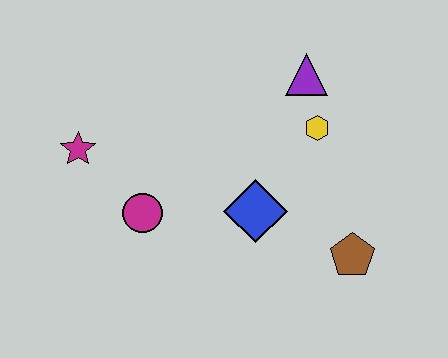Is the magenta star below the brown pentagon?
No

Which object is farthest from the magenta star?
The brown pentagon is farthest from the magenta star.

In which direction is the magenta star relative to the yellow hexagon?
The magenta star is to the left of the yellow hexagon.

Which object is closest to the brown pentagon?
The blue diamond is closest to the brown pentagon.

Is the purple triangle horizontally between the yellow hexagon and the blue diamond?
Yes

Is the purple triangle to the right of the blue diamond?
Yes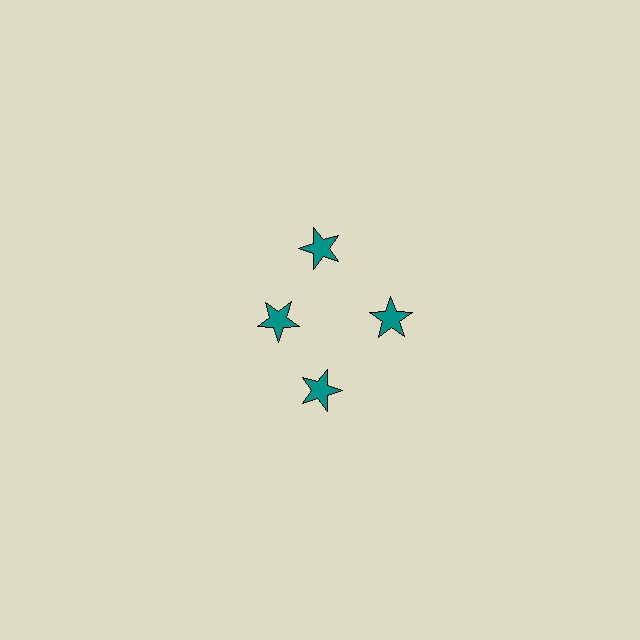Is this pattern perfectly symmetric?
No. The 4 teal stars are arranged in a ring, but one element near the 9 o'clock position is pulled inward toward the center, breaking the 4-fold rotational symmetry.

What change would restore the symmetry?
The symmetry would be restored by moving it outward, back onto the ring so that all 4 stars sit at equal angles and equal distance from the center.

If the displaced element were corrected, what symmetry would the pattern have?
It would have 4-fold rotational symmetry — the pattern would map onto itself every 90 degrees.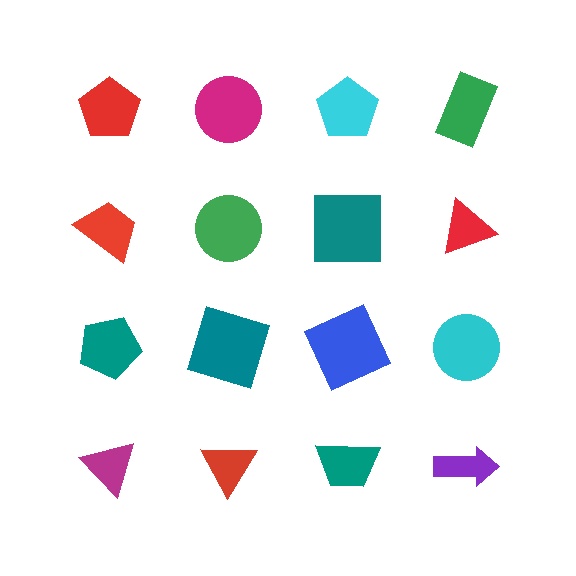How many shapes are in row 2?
4 shapes.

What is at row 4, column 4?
A purple arrow.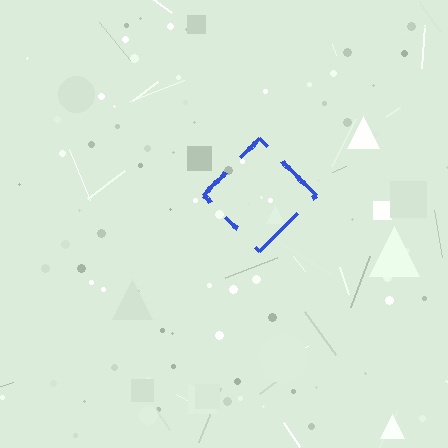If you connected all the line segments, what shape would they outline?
They would outline a diamond.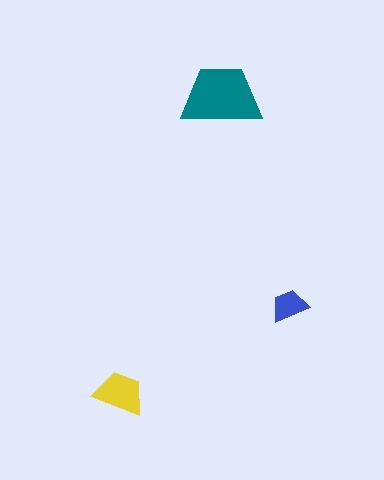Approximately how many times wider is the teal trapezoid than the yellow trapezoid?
About 1.5 times wider.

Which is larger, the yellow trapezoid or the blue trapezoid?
The yellow one.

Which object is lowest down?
The yellow trapezoid is bottommost.